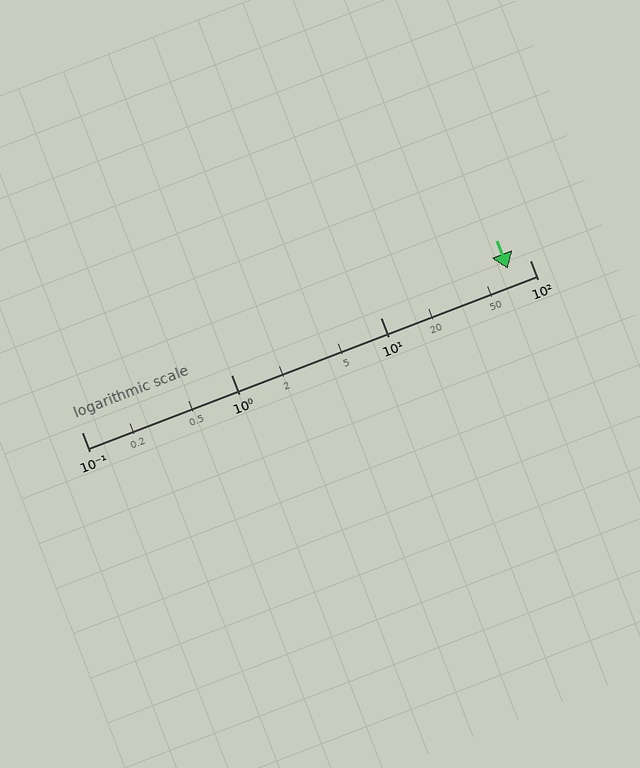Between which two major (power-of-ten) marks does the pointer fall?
The pointer is between 10 and 100.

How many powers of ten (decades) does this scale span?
The scale spans 3 decades, from 0.1 to 100.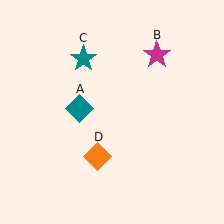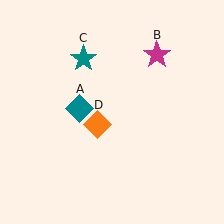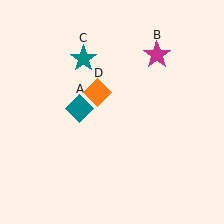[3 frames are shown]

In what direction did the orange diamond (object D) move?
The orange diamond (object D) moved up.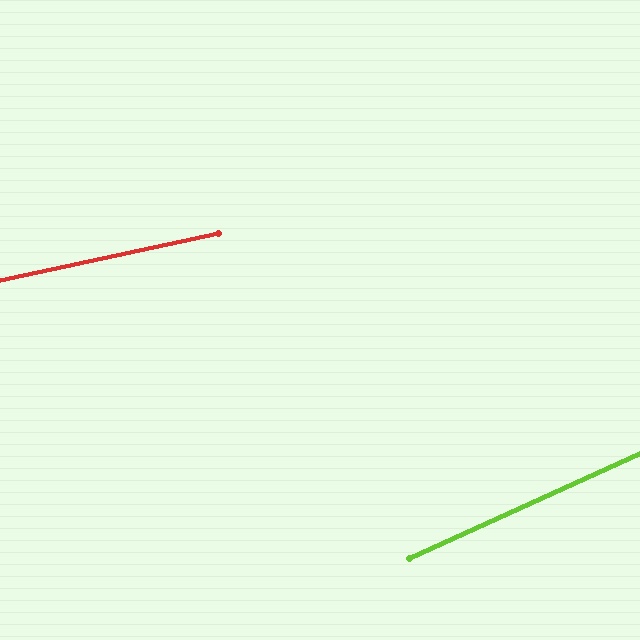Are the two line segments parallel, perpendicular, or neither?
Neither parallel nor perpendicular — they differ by about 12°.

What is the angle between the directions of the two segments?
Approximately 12 degrees.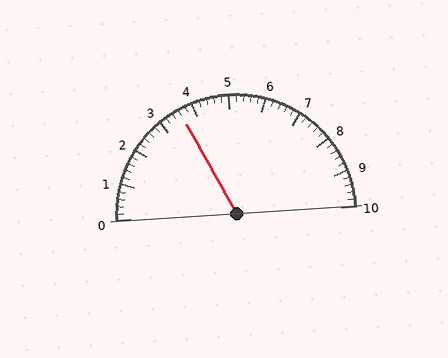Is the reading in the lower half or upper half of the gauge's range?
The reading is in the lower half of the range (0 to 10).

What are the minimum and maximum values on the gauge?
The gauge ranges from 0 to 10.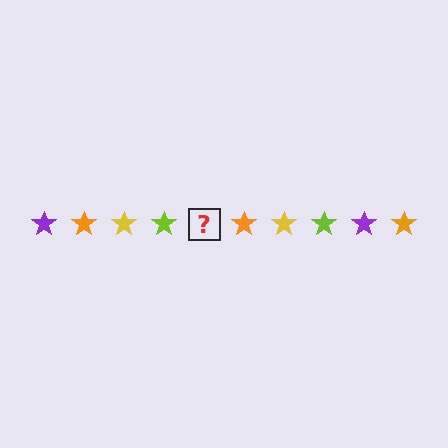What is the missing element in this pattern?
The missing element is a purple star.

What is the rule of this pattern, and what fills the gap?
The rule is that the pattern cycles through purple, orange, yellow, lime stars. The gap should be filled with a purple star.